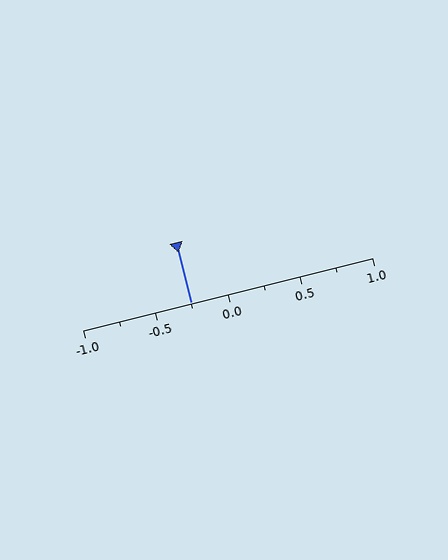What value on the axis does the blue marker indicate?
The marker indicates approximately -0.25.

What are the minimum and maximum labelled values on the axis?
The axis runs from -1.0 to 1.0.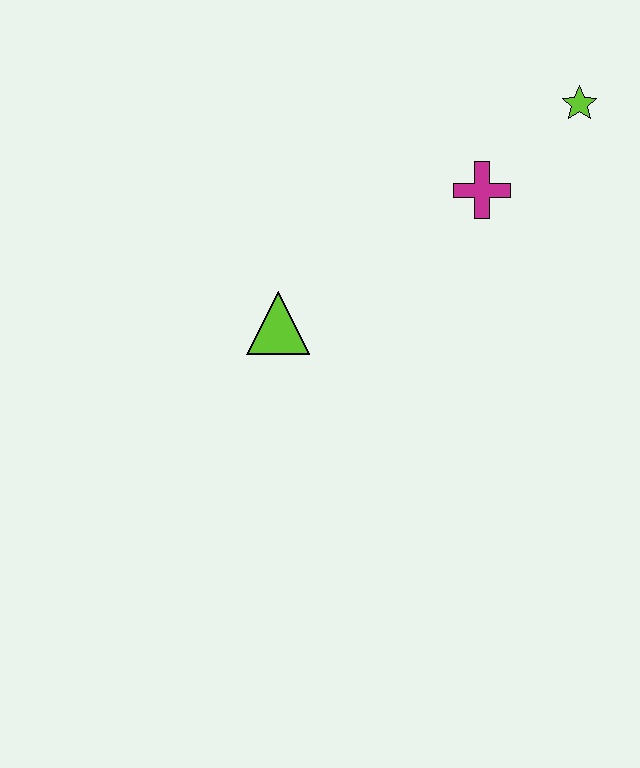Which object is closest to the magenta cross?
The lime star is closest to the magenta cross.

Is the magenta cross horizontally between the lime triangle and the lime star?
Yes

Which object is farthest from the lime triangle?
The lime star is farthest from the lime triangle.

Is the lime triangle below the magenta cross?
Yes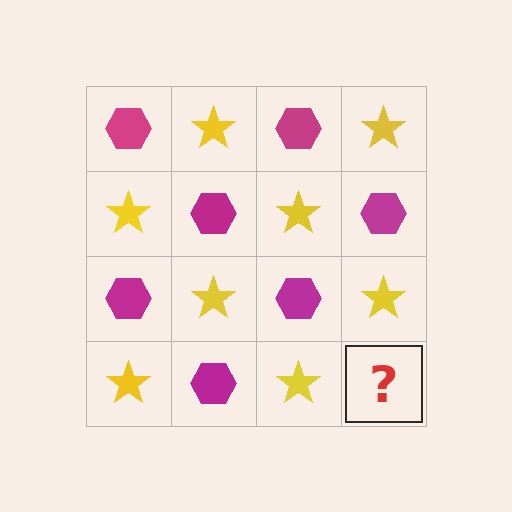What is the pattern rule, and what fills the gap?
The rule is that it alternates magenta hexagon and yellow star in a checkerboard pattern. The gap should be filled with a magenta hexagon.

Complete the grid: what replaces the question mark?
The question mark should be replaced with a magenta hexagon.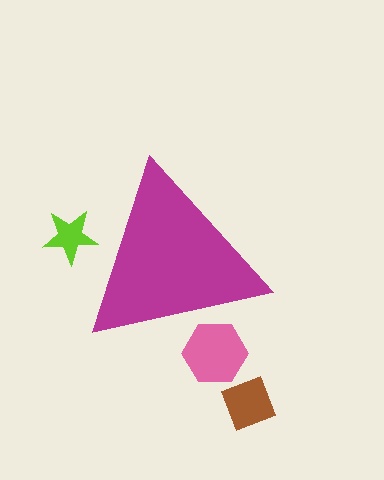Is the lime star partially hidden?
Yes, the lime star is partially hidden behind the magenta triangle.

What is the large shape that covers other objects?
A magenta triangle.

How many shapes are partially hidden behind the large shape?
2 shapes are partially hidden.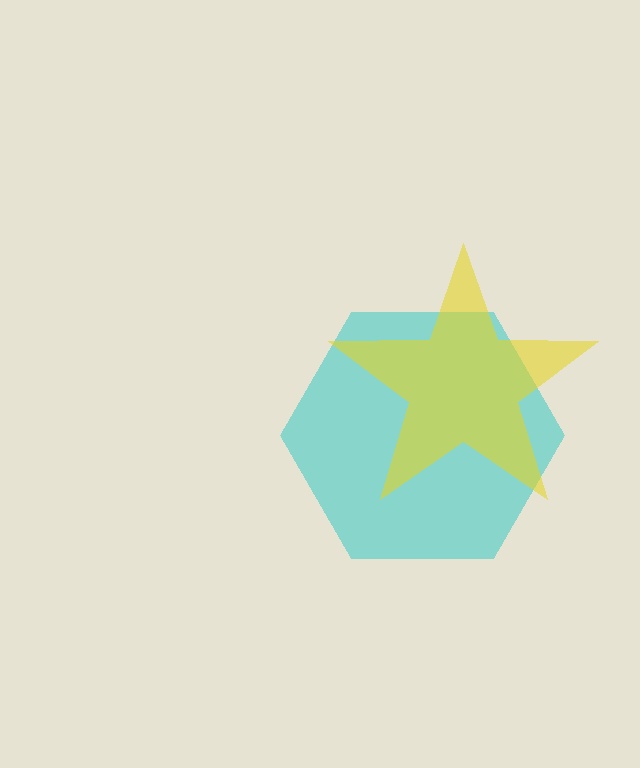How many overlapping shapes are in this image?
There are 2 overlapping shapes in the image.